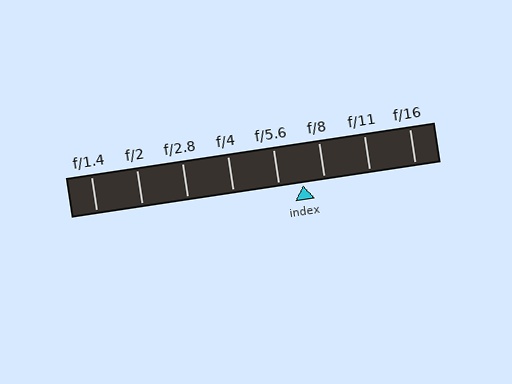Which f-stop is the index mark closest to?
The index mark is closest to f/8.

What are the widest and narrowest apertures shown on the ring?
The widest aperture shown is f/1.4 and the narrowest is f/16.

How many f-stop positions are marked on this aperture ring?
There are 8 f-stop positions marked.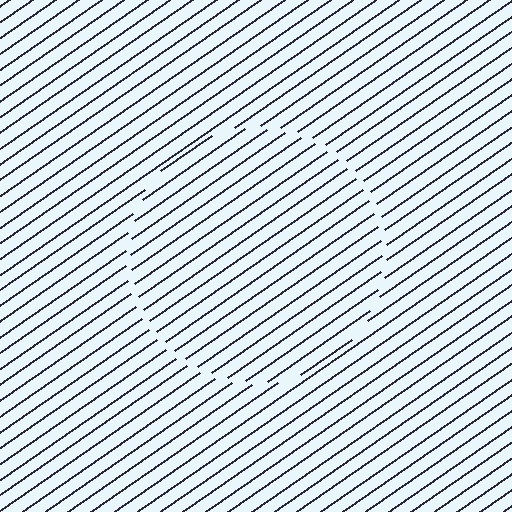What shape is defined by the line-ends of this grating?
An illusory circle. The interior of the shape contains the same grating, shifted by half a period — the contour is defined by the phase discontinuity where line-ends from the inner and outer gratings abut.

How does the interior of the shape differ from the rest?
The interior of the shape contains the same grating, shifted by half a period — the contour is defined by the phase discontinuity where line-ends from the inner and outer gratings abut.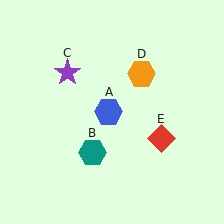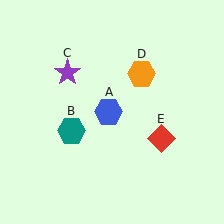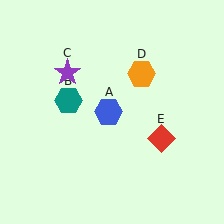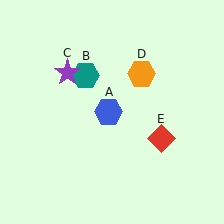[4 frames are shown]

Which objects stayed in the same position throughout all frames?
Blue hexagon (object A) and purple star (object C) and orange hexagon (object D) and red diamond (object E) remained stationary.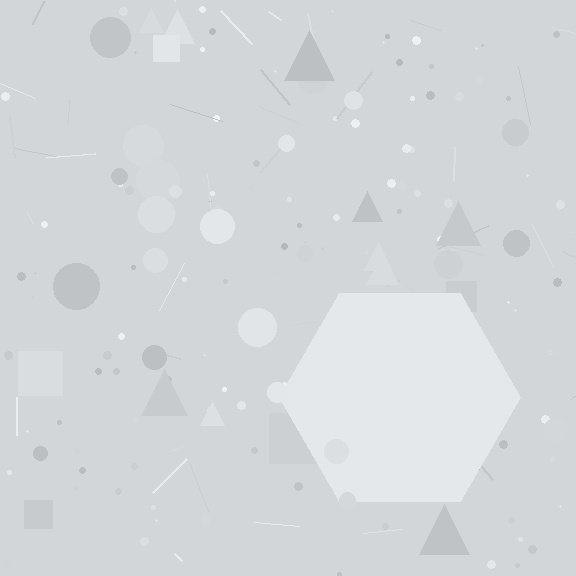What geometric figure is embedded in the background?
A hexagon is embedded in the background.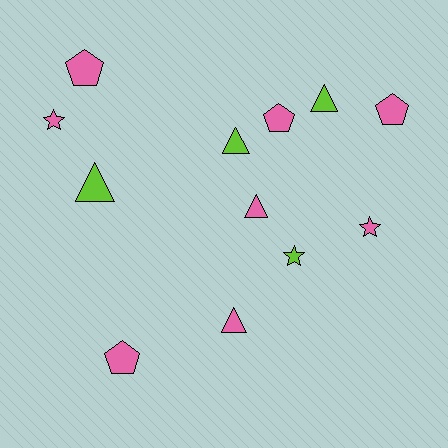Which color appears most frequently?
Pink, with 8 objects.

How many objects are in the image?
There are 12 objects.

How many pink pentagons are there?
There are 4 pink pentagons.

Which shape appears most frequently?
Triangle, with 5 objects.